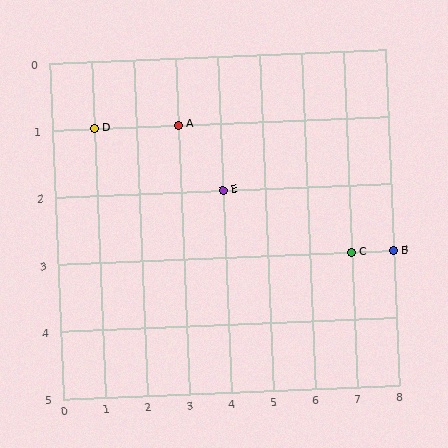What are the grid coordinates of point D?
Point D is at grid coordinates (1, 1).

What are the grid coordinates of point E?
Point E is at grid coordinates (4, 2).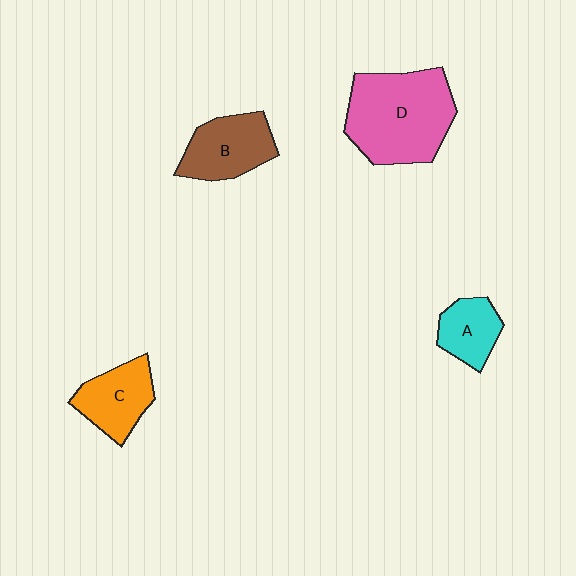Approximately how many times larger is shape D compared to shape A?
Approximately 2.6 times.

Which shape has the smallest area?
Shape A (cyan).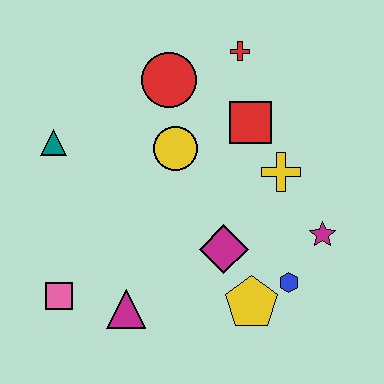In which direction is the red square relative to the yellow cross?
The red square is above the yellow cross.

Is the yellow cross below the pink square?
No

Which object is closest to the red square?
The yellow cross is closest to the red square.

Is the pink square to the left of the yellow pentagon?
Yes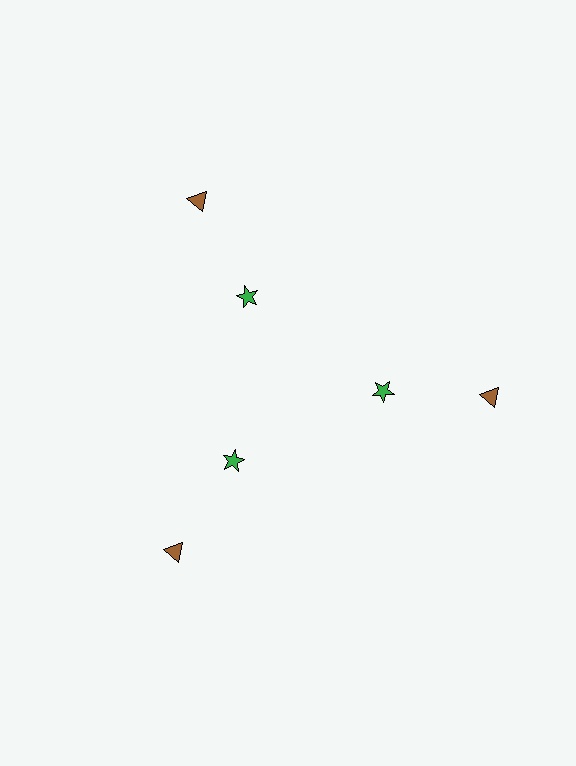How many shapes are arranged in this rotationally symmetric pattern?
There are 6 shapes, arranged in 3 groups of 2.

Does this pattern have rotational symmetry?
Yes, this pattern has 3-fold rotational symmetry. It looks the same after rotating 120 degrees around the center.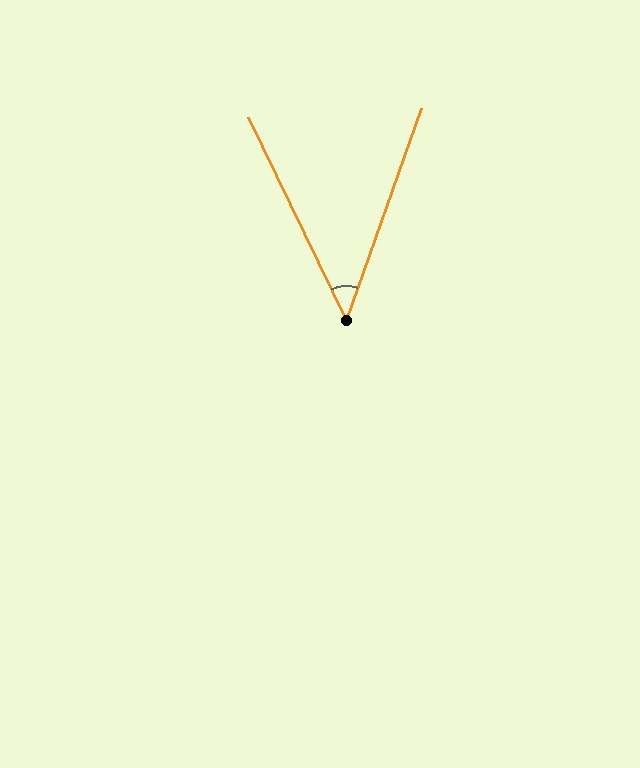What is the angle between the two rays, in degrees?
Approximately 45 degrees.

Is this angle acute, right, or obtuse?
It is acute.